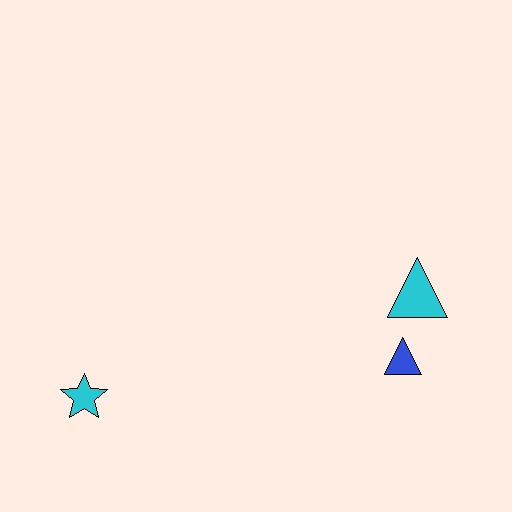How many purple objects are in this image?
There are no purple objects.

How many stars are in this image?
There is 1 star.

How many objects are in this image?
There are 3 objects.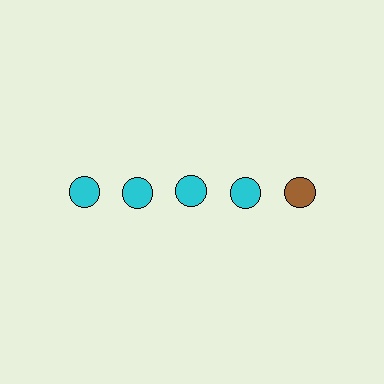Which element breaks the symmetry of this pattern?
The brown circle in the top row, rightmost column breaks the symmetry. All other shapes are cyan circles.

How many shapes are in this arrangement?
There are 5 shapes arranged in a grid pattern.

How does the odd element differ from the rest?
It has a different color: brown instead of cyan.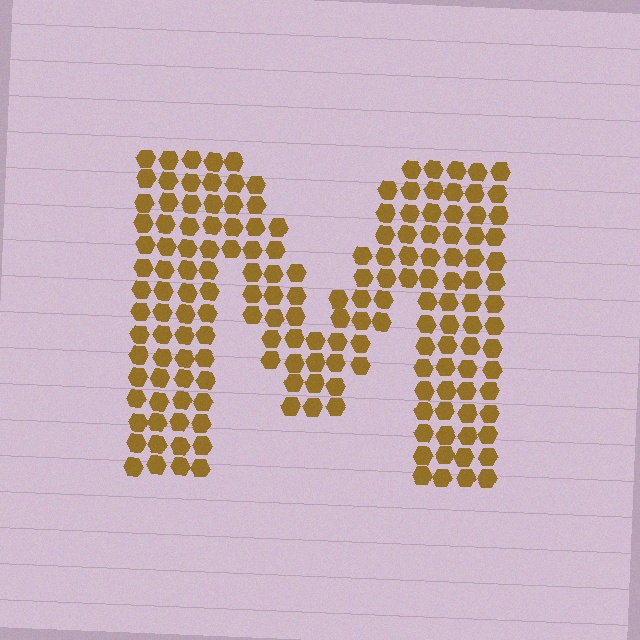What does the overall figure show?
The overall figure shows the letter M.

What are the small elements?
The small elements are hexagons.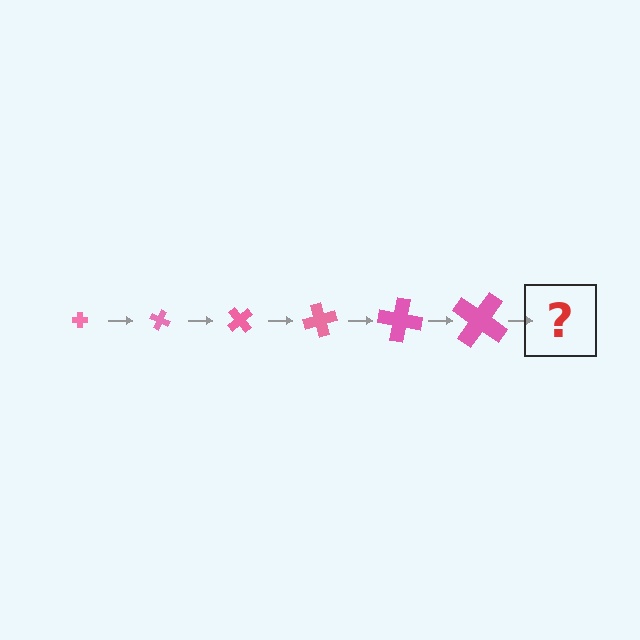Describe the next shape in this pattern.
It should be a cross, larger than the previous one and rotated 150 degrees from the start.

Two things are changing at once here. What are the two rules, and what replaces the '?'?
The two rules are that the cross grows larger each step and it rotates 25 degrees each step. The '?' should be a cross, larger than the previous one and rotated 150 degrees from the start.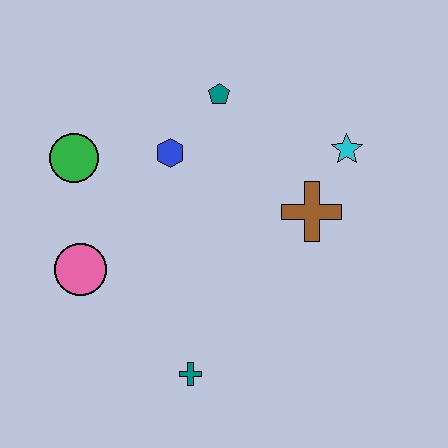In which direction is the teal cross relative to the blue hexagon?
The teal cross is below the blue hexagon.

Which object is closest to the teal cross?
The pink circle is closest to the teal cross.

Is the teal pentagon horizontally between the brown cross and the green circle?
Yes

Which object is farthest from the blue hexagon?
The teal cross is farthest from the blue hexagon.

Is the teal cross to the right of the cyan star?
No